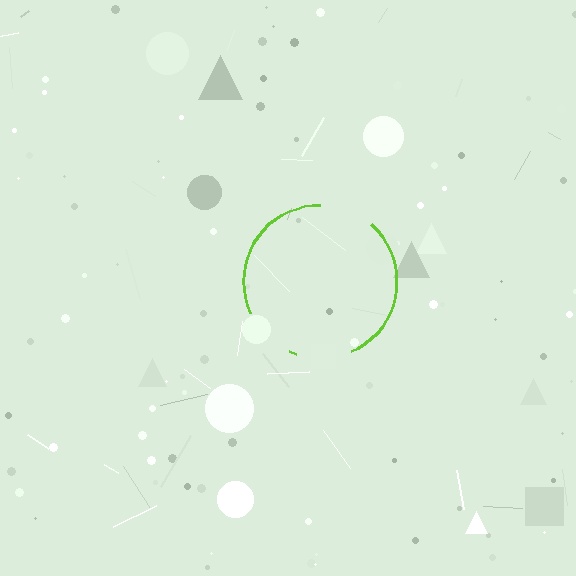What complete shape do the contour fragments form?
The contour fragments form a circle.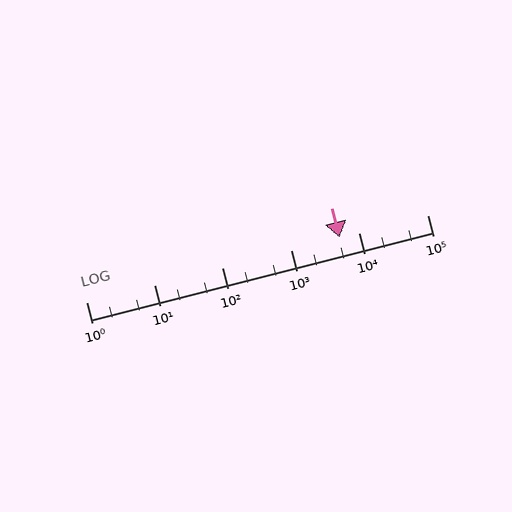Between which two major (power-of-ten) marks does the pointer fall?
The pointer is between 1000 and 10000.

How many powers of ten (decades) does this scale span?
The scale spans 5 decades, from 1 to 100000.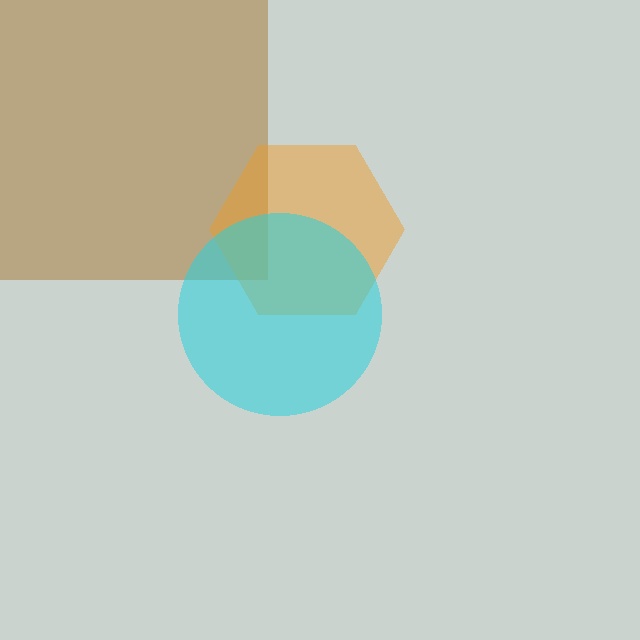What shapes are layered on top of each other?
The layered shapes are: a brown square, an orange hexagon, a cyan circle.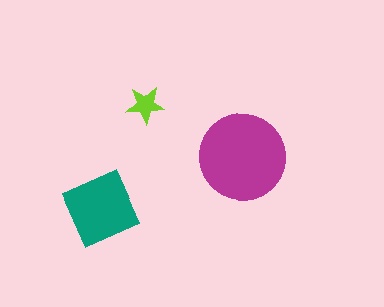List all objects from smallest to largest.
The lime star, the teal diamond, the magenta circle.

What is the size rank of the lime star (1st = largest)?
3rd.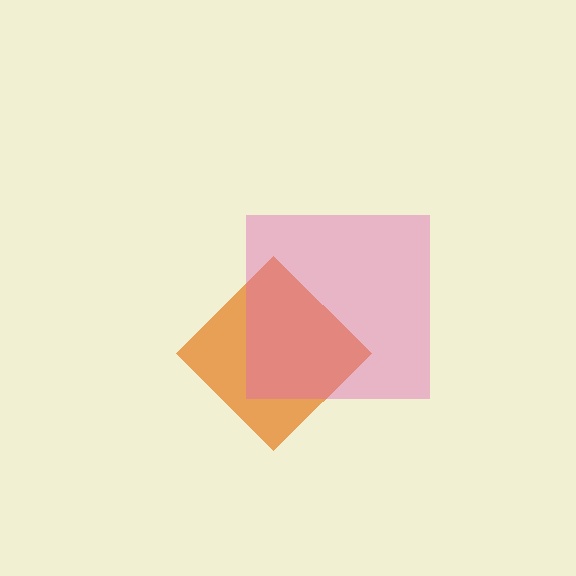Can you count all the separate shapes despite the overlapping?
Yes, there are 2 separate shapes.